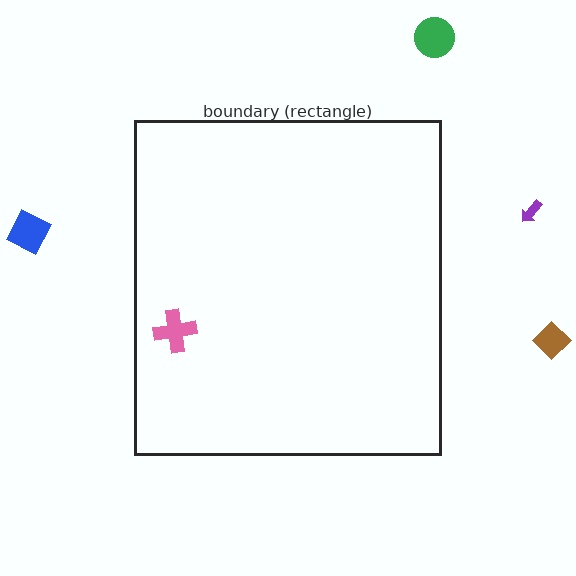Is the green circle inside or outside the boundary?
Outside.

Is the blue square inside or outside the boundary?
Outside.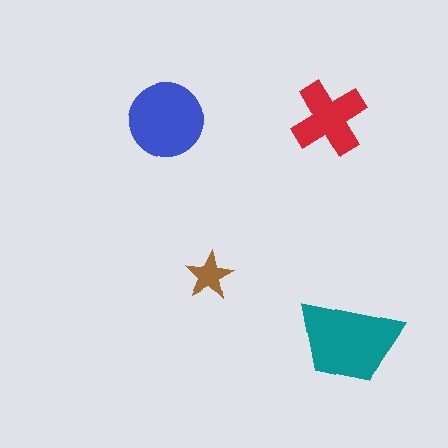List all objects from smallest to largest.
The brown star, the red cross, the blue circle, the teal trapezoid.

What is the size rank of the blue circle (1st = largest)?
2nd.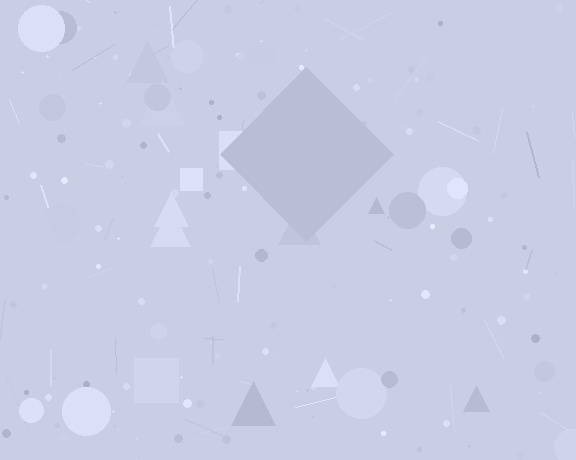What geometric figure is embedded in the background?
A diamond is embedded in the background.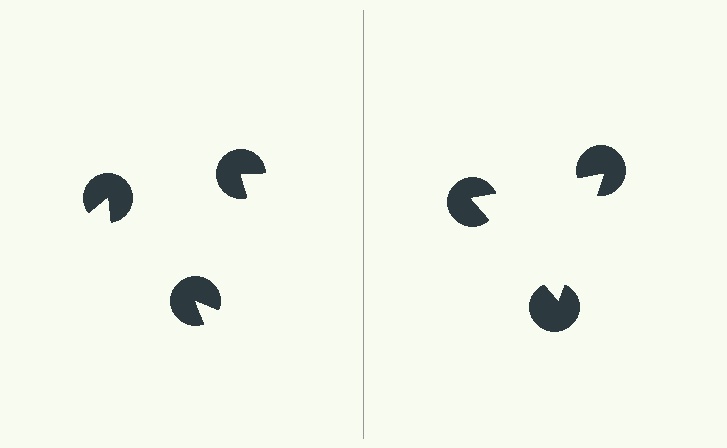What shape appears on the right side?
An illusory triangle.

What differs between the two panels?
The pac-man discs are positioned identically on both sides; only the wedge orientations differ. On the right they align to a triangle; on the left they are misaligned.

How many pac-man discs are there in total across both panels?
6 — 3 on each side.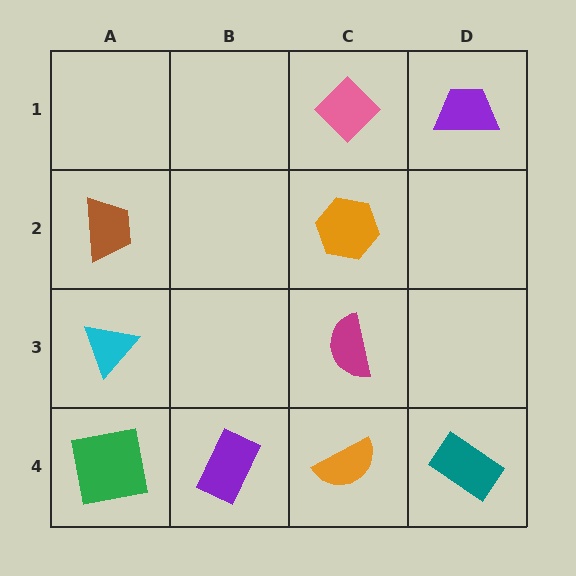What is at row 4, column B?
A purple rectangle.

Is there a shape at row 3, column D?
No, that cell is empty.